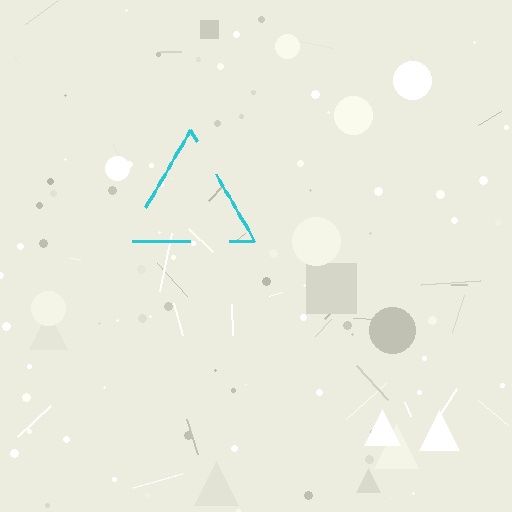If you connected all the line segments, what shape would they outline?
They would outline a triangle.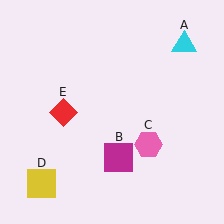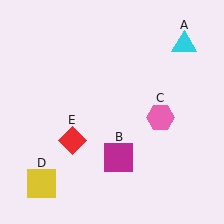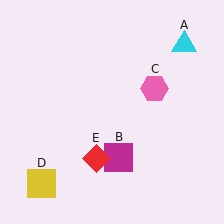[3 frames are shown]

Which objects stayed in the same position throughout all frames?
Cyan triangle (object A) and magenta square (object B) and yellow square (object D) remained stationary.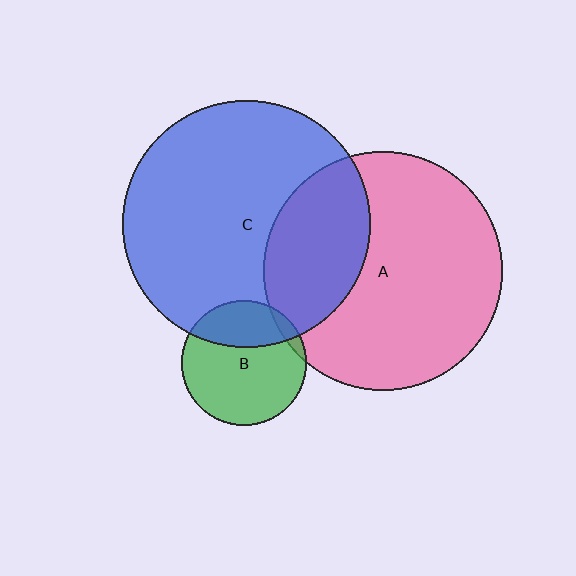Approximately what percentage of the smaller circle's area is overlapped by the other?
Approximately 30%.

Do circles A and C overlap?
Yes.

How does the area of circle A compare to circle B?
Approximately 3.7 times.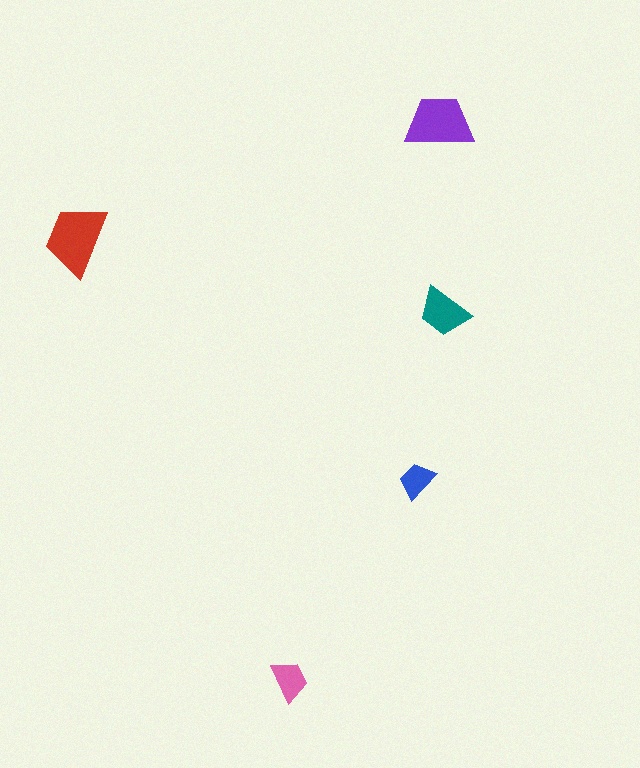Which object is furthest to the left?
The red trapezoid is leftmost.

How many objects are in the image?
There are 5 objects in the image.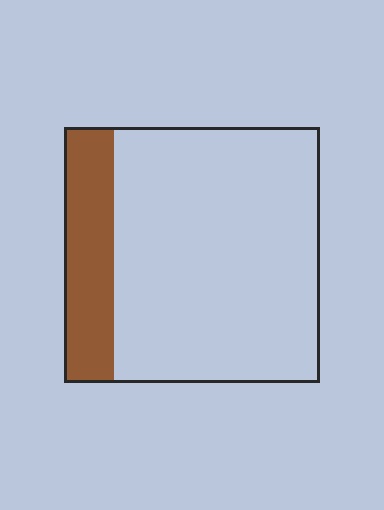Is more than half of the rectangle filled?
No.